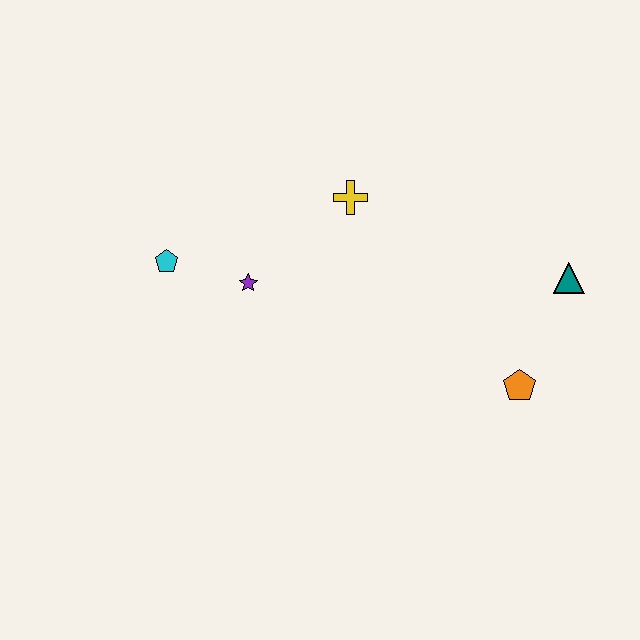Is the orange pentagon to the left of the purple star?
No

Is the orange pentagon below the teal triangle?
Yes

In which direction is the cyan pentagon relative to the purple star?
The cyan pentagon is to the left of the purple star.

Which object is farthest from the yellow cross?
The orange pentagon is farthest from the yellow cross.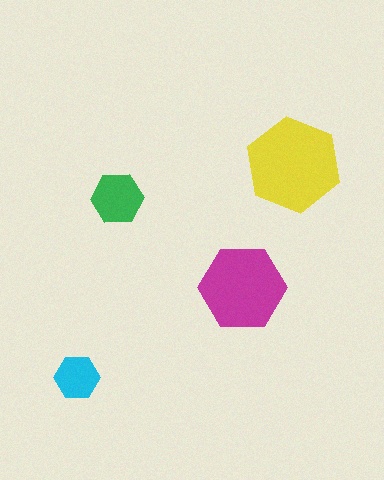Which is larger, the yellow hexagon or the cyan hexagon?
The yellow one.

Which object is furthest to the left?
The cyan hexagon is leftmost.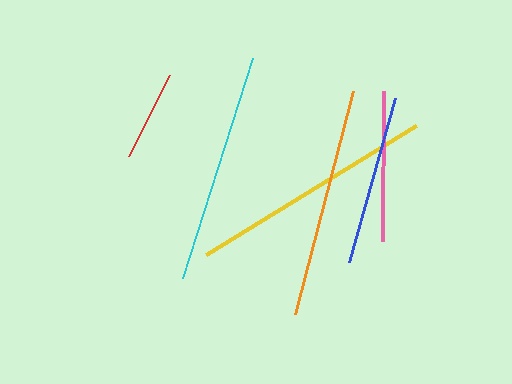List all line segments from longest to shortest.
From longest to shortest: yellow, cyan, orange, blue, pink, red.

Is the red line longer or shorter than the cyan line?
The cyan line is longer than the red line.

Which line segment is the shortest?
The red line is the shortest at approximately 91 pixels.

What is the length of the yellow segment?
The yellow segment is approximately 246 pixels long.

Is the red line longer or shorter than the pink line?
The pink line is longer than the red line.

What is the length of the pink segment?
The pink segment is approximately 150 pixels long.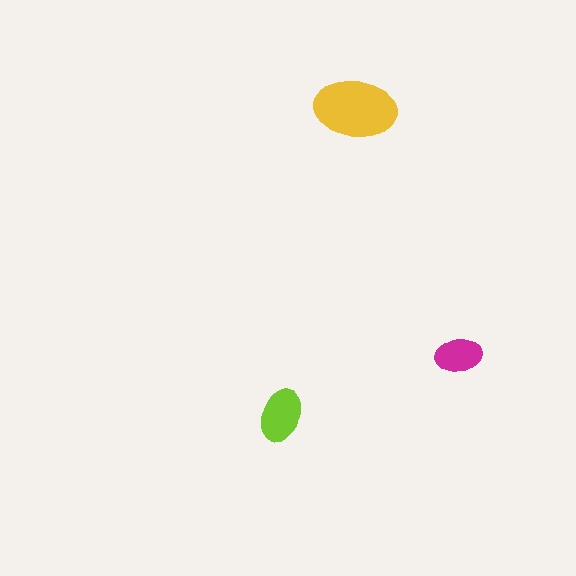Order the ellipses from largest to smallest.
the yellow one, the lime one, the magenta one.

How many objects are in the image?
There are 3 objects in the image.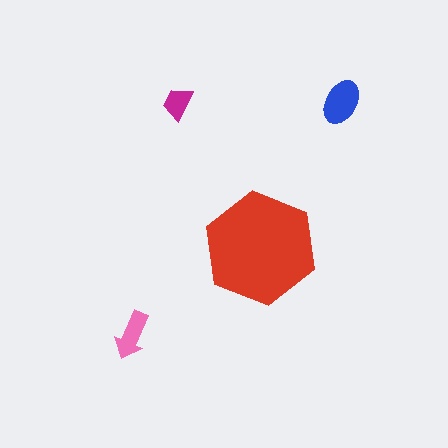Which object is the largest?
The red hexagon.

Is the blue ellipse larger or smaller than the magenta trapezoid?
Larger.